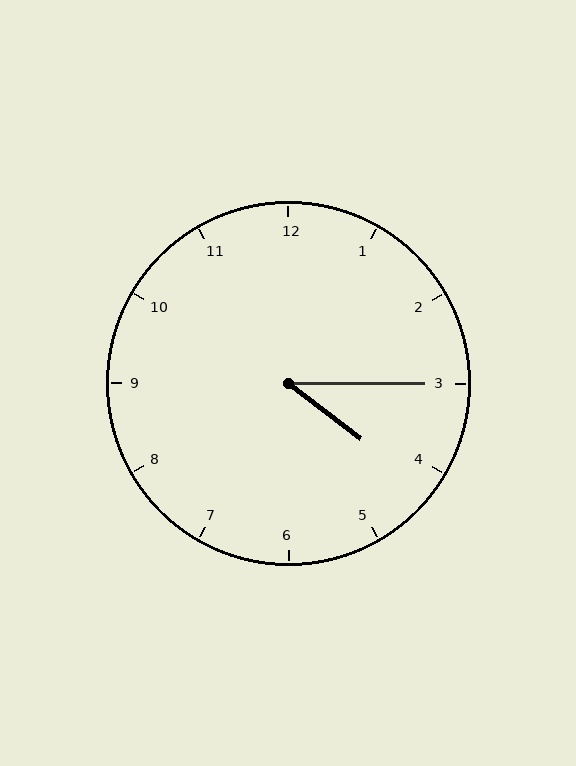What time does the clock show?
4:15.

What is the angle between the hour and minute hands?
Approximately 38 degrees.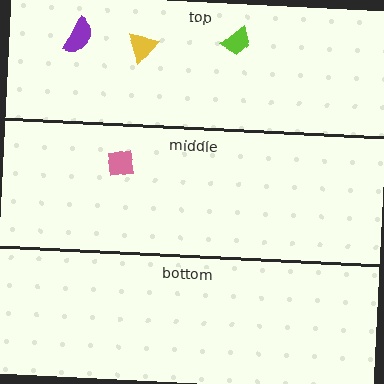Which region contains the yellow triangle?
The top region.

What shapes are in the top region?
The lime trapezoid, the yellow triangle, the purple semicircle.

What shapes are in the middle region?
The pink square.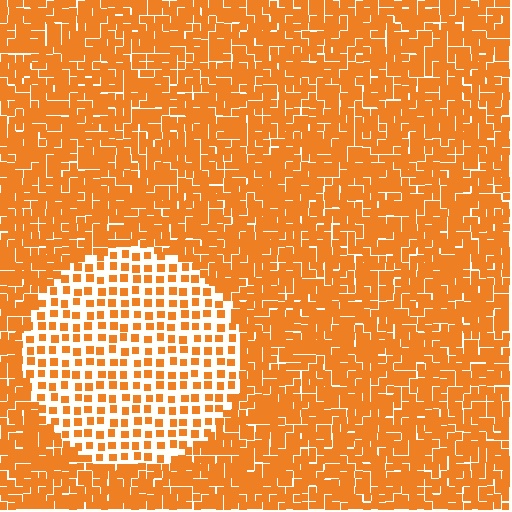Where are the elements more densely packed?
The elements are more densely packed outside the circle boundary.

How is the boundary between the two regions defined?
The boundary is defined by a change in element density (approximately 2.4x ratio). All elements are the same color, size, and shape.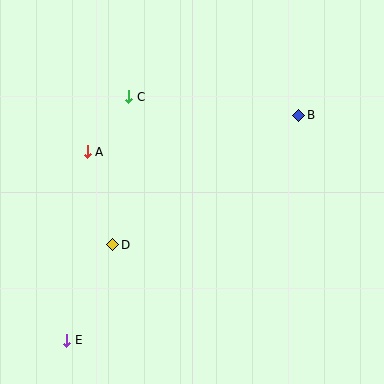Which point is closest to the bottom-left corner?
Point E is closest to the bottom-left corner.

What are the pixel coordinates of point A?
Point A is at (87, 152).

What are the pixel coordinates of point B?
Point B is at (299, 115).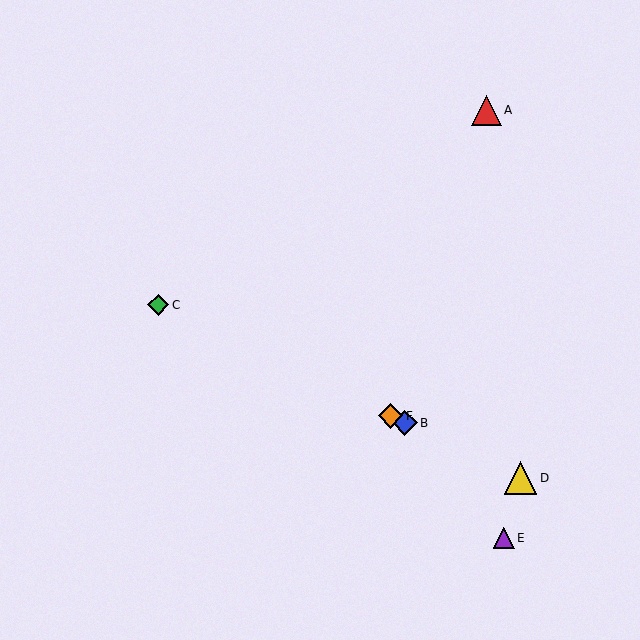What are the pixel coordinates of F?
Object F is at (391, 416).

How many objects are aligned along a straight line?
4 objects (B, C, D, F) are aligned along a straight line.